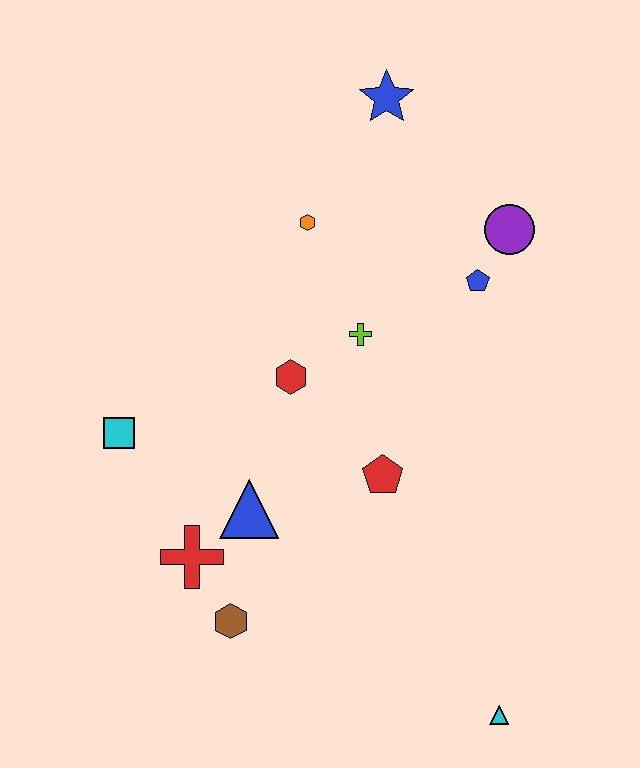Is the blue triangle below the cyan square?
Yes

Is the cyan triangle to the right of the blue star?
Yes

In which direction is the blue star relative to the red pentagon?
The blue star is above the red pentagon.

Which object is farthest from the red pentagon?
The blue star is farthest from the red pentagon.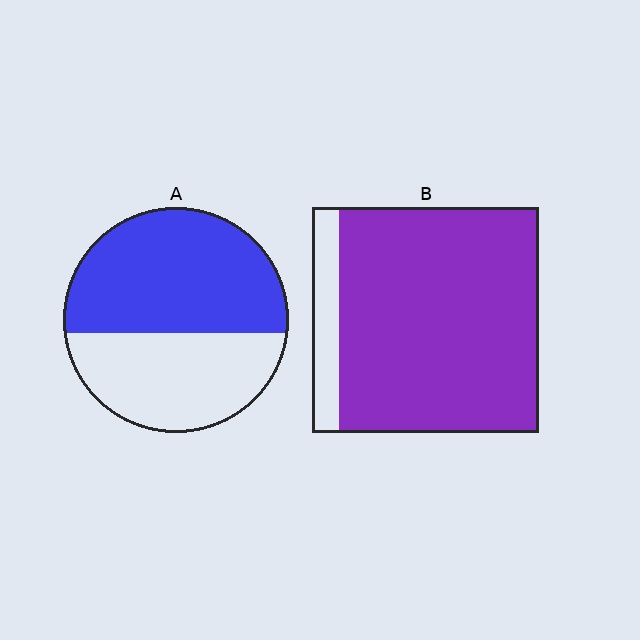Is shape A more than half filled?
Yes.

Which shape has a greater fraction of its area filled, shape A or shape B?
Shape B.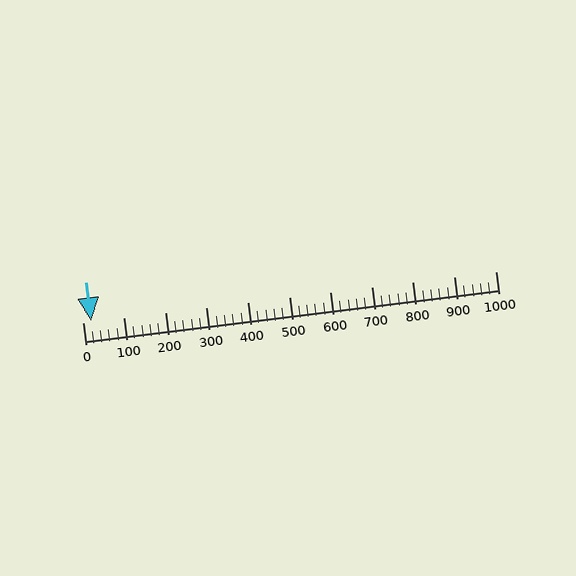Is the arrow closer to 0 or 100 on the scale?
The arrow is closer to 0.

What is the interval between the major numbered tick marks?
The major tick marks are spaced 100 units apart.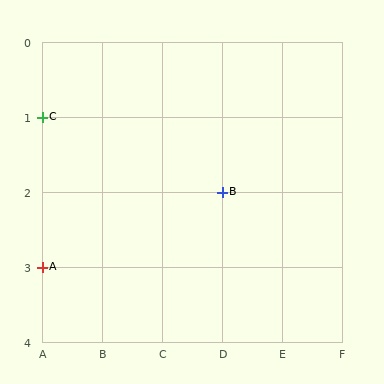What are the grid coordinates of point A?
Point A is at grid coordinates (A, 3).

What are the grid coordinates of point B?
Point B is at grid coordinates (D, 2).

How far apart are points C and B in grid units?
Points C and B are 3 columns and 1 row apart (about 3.2 grid units diagonally).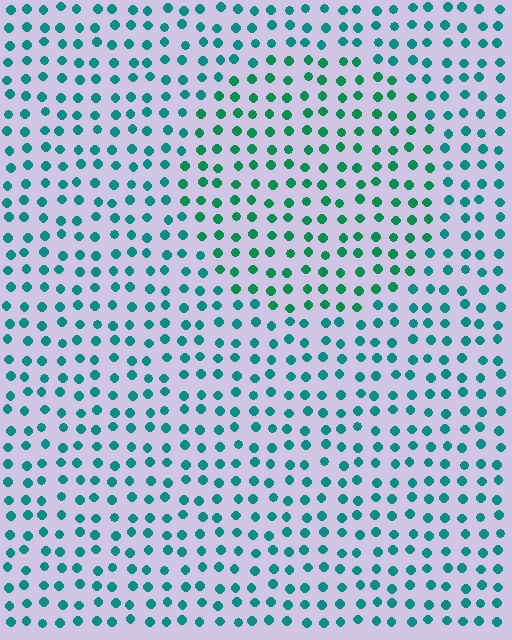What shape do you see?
I see a circle.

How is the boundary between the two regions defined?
The boundary is defined purely by a slight shift in hue (about 26 degrees). Spacing, size, and orientation are identical on both sides.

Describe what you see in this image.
The image is filled with small teal elements in a uniform arrangement. A circle-shaped region is visible where the elements are tinted to a slightly different hue, forming a subtle color boundary.